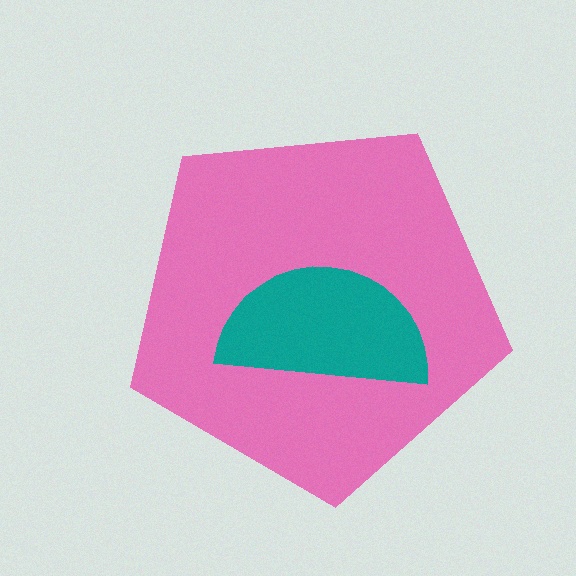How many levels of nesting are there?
2.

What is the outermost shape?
The pink pentagon.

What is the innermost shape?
The teal semicircle.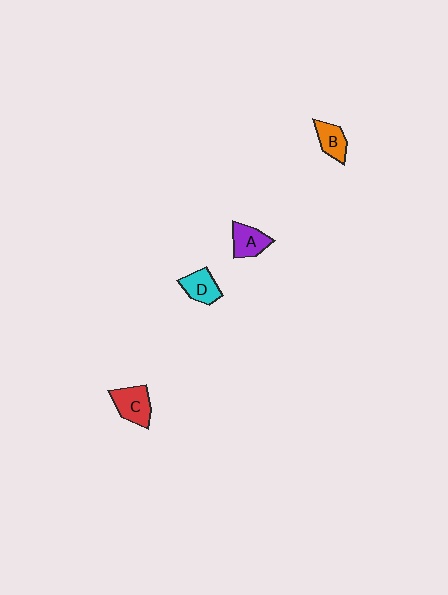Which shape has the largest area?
Shape C (red).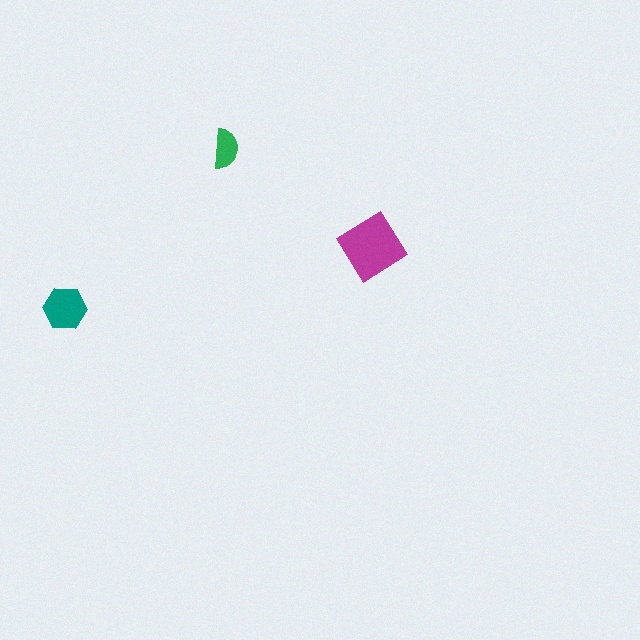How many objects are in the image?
There are 3 objects in the image.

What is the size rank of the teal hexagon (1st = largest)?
2nd.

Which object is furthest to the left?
The teal hexagon is leftmost.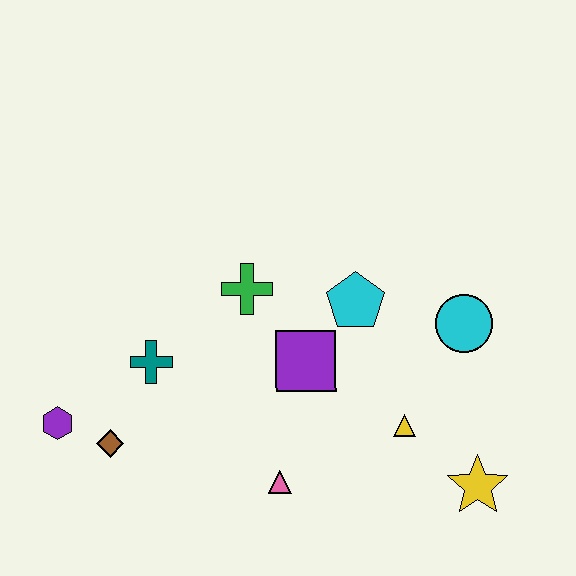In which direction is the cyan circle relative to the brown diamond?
The cyan circle is to the right of the brown diamond.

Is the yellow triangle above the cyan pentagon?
No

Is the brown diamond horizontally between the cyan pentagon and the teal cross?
No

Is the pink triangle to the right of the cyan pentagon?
No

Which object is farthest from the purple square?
The purple hexagon is farthest from the purple square.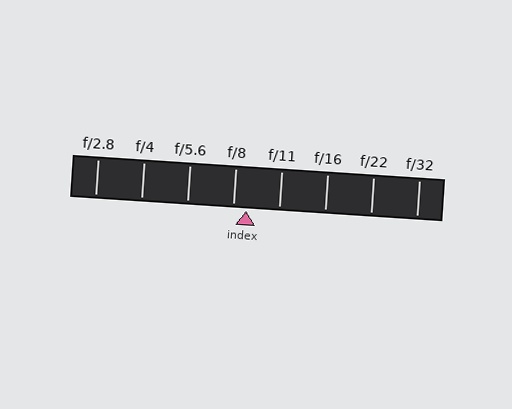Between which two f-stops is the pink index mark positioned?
The index mark is between f/8 and f/11.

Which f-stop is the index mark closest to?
The index mark is closest to f/8.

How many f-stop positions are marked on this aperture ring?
There are 8 f-stop positions marked.